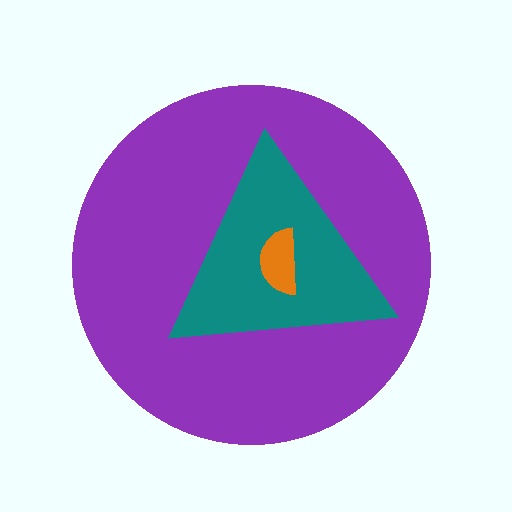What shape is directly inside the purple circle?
The teal triangle.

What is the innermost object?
The orange semicircle.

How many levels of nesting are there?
3.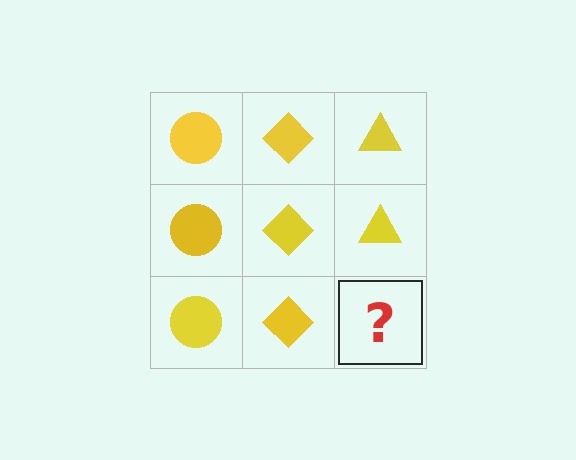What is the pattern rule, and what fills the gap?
The rule is that each column has a consistent shape. The gap should be filled with a yellow triangle.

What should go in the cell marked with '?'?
The missing cell should contain a yellow triangle.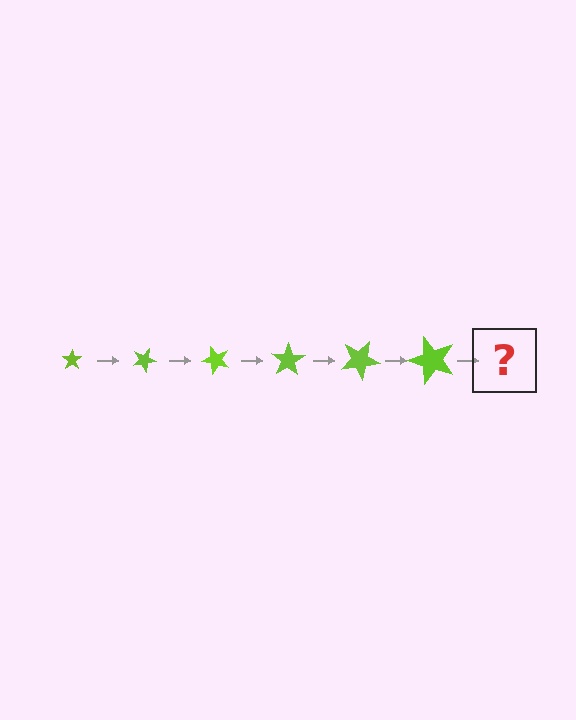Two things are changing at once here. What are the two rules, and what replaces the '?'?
The two rules are that the star grows larger each step and it rotates 25 degrees each step. The '?' should be a star, larger than the previous one and rotated 150 degrees from the start.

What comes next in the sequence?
The next element should be a star, larger than the previous one and rotated 150 degrees from the start.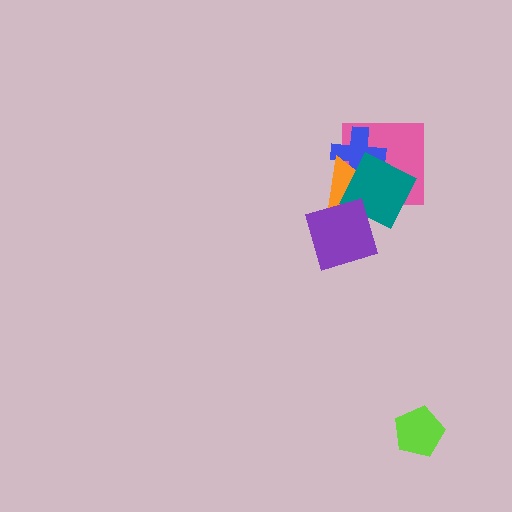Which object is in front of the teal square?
The purple diamond is in front of the teal square.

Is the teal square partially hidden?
Yes, it is partially covered by another shape.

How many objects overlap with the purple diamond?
2 objects overlap with the purple diamond.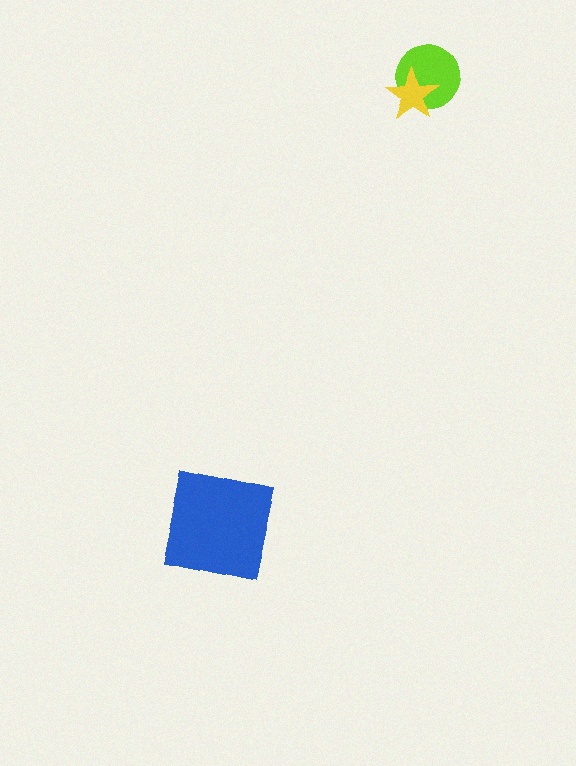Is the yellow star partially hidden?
No, no other shape covers it.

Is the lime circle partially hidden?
Yes, it is partially covered by another shape.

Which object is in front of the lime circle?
The yellow star is in front of the lime circle.